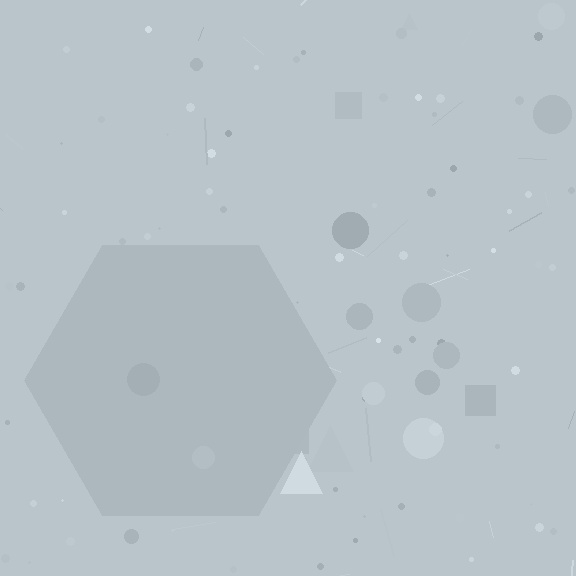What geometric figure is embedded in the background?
A hexagon is embedded in the background.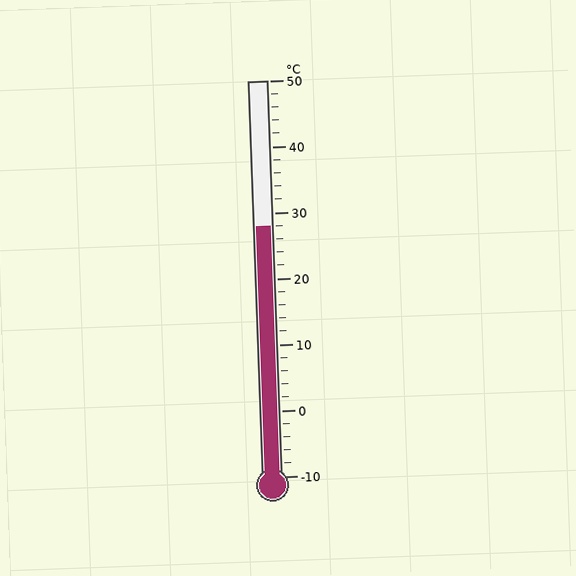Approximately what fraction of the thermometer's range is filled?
The thermometer is filled to approximately 65% of its range.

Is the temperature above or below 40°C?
The temperature is below 40°C.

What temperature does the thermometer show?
The thermometer shows approximately 28°C.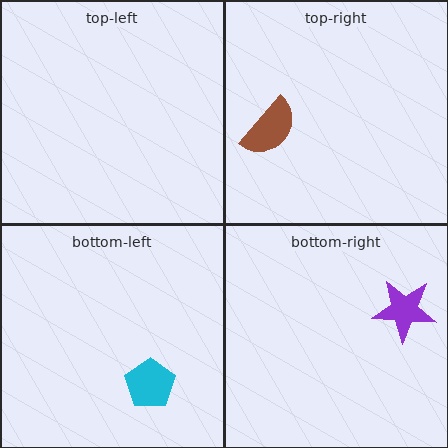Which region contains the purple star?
The bottom-right region.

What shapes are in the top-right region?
The brown semicircle.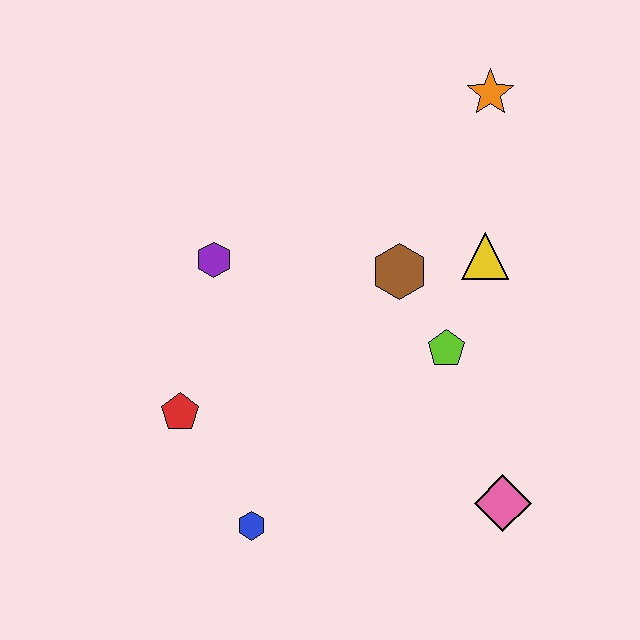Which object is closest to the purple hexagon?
The red pentagon is closest to the purple hexagon.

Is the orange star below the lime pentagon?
No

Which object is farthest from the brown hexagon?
The blue hexagon is farthest from the brown hexagon.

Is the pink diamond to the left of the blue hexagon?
No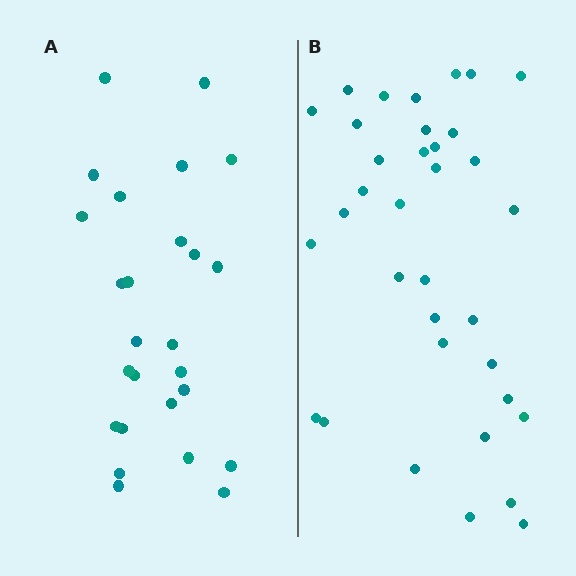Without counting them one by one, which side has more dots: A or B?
Region B (the right region) has more dots.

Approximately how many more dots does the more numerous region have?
Region B has roughly 8 or so more dots than region A.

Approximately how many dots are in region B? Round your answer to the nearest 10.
About 40 dots. (The exact count is 35, which rounds to 40.)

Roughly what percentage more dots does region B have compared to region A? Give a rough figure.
About 35% more.